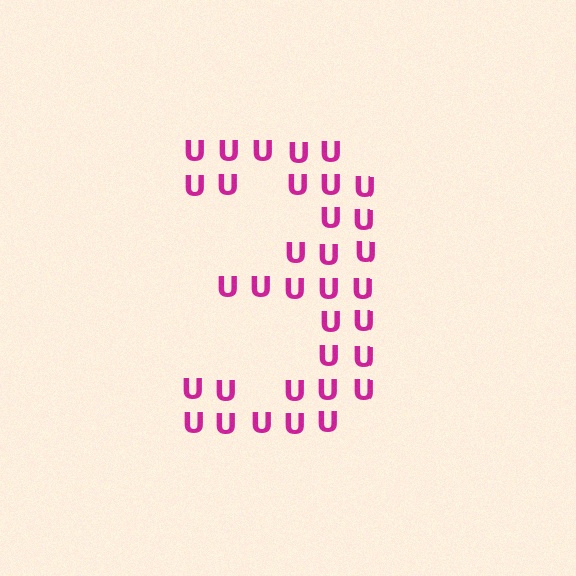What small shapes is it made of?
It is made of small letter U's.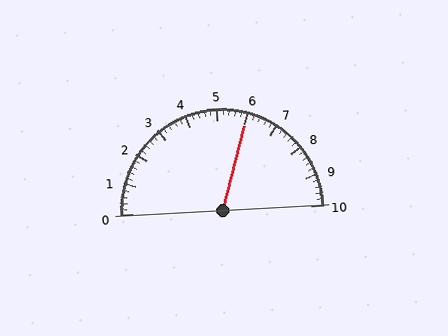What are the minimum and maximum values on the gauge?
The gauge ranges from 0 to 10.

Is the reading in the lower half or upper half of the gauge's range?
The reading is in the upper half of the range (0 to 10).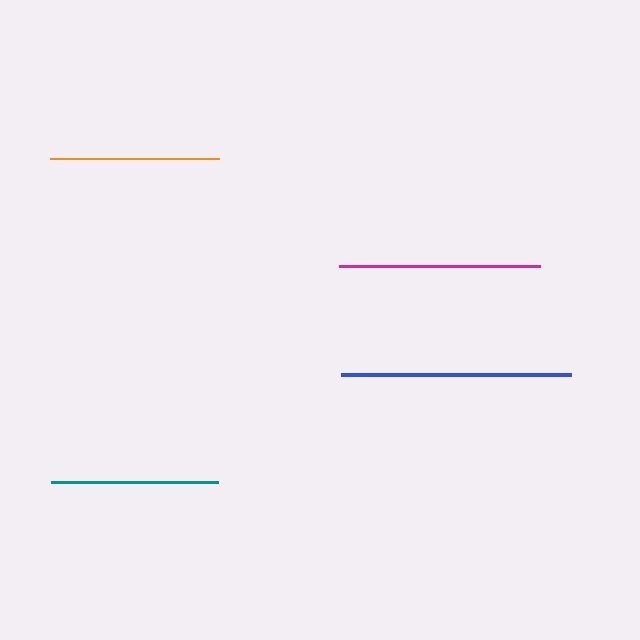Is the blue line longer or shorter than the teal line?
The blue line is longer than the teal line.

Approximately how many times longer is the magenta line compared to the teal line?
The magenta line is approximately 1.2 times the length of the teal line.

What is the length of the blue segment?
The blue segment is approximately 229 pixels long.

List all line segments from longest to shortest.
From longest to shortest: blue, magenta, orange, teal.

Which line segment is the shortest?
The teal line is the shortest at approximately 167 pixels.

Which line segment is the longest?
The blue line is the longest at approximately 229 pixels.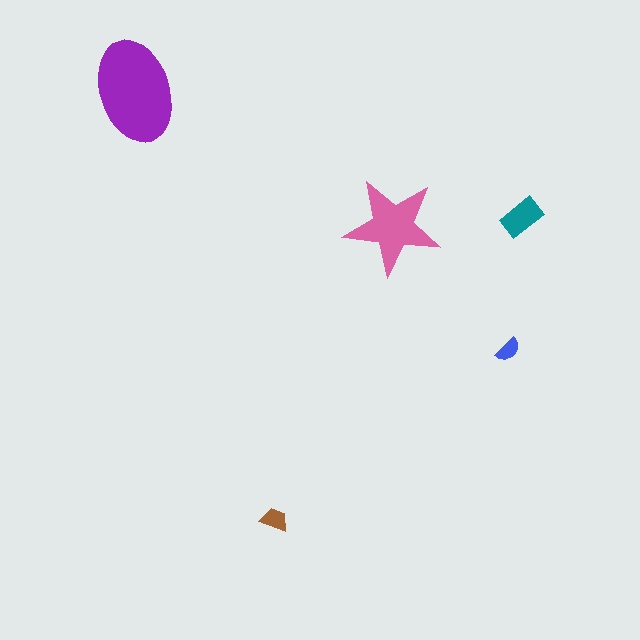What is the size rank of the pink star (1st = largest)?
2nd.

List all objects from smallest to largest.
The blue semicircle, the brown trapezoid, the teal rectangle, the pink star, the purple ellipse.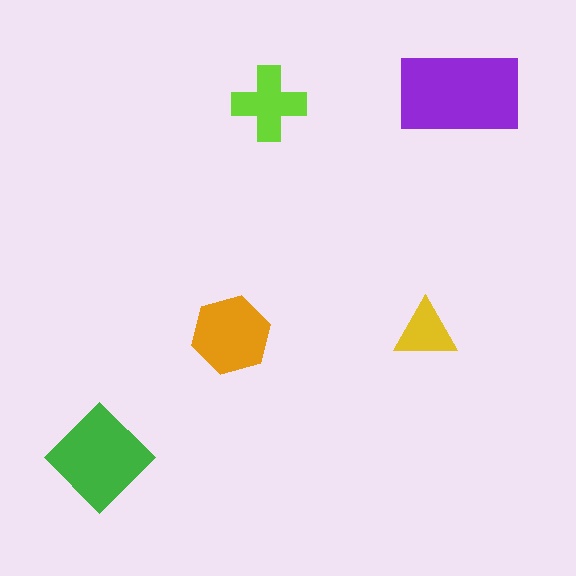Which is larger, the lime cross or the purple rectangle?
The purple rectangle.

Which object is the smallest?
The yellow triangle.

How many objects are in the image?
There are 5 objects in the image.